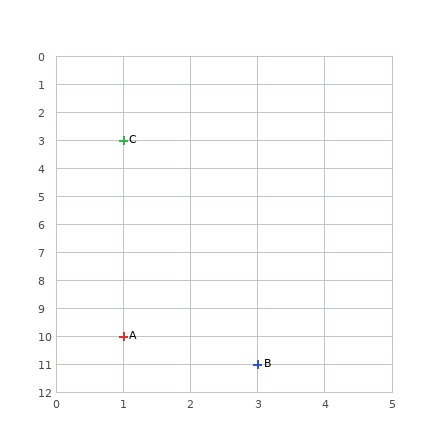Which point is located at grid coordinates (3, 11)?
Point B is at (3, 11).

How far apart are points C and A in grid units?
Points C and A are 7 rows apart.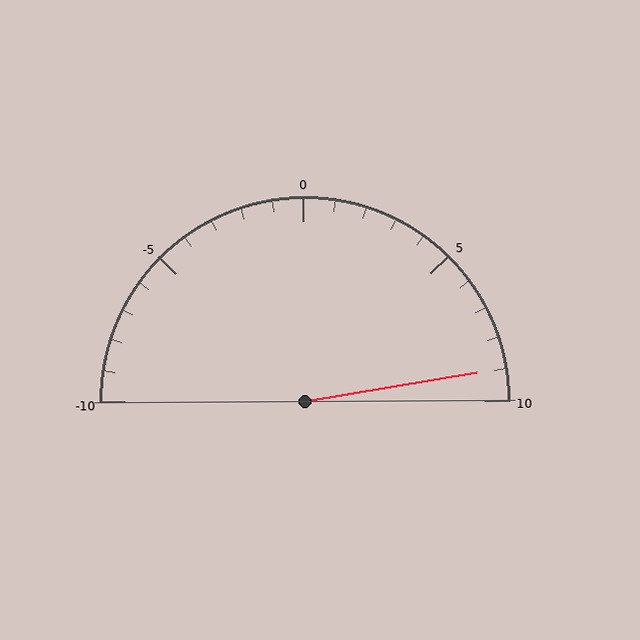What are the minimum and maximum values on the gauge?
The gauge ranges from -10 to 10.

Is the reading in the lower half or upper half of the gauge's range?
The reading is in the upper half of the range (-10 to 10).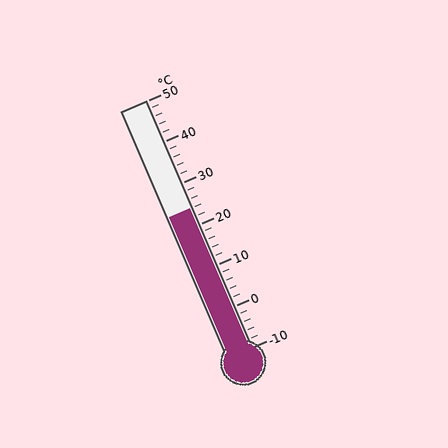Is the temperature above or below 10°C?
The temperature is above 10°C.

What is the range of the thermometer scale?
The thermometer scale ranges from -10°C to 50°C.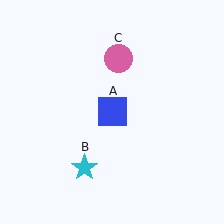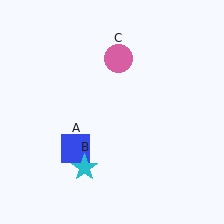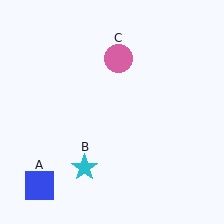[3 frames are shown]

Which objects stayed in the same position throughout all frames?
Cyan star (object B) and pink circle (object C) remained stationary.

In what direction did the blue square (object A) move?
The blue square (object A) moved down and to the left.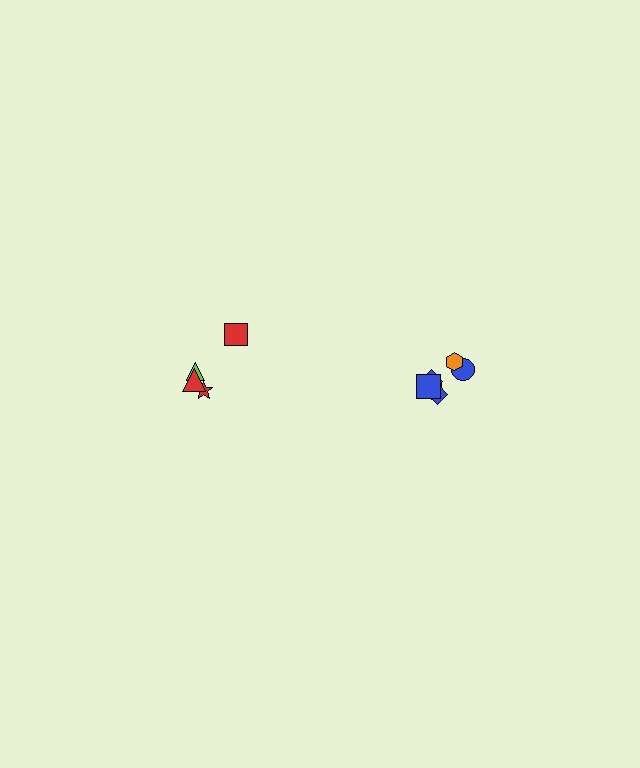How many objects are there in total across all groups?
There are 10 objects.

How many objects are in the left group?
There are 4 objects.